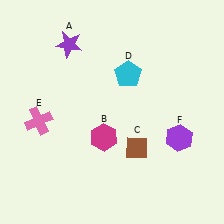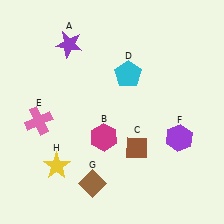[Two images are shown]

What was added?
A brown diamond (G), a yellow star (H) were added in Image 2.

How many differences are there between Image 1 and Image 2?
There are 2 differences between the two images.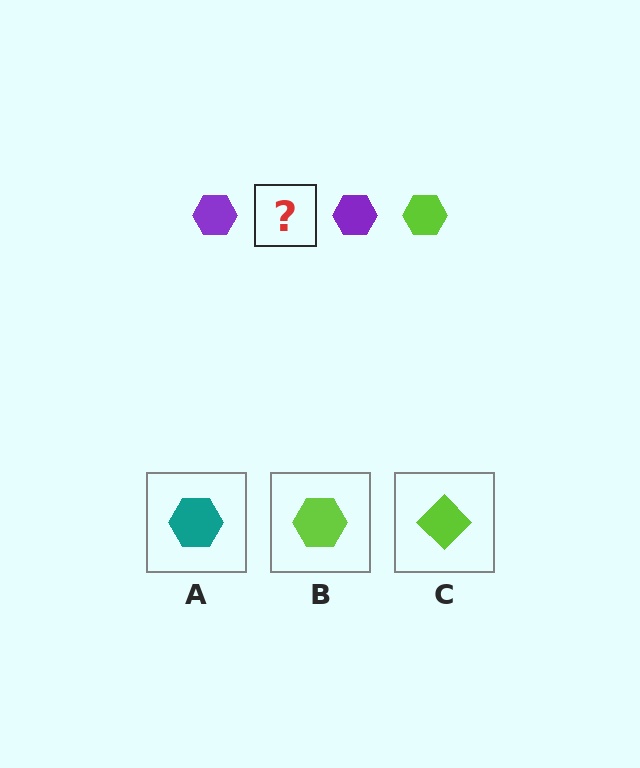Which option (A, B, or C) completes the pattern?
B.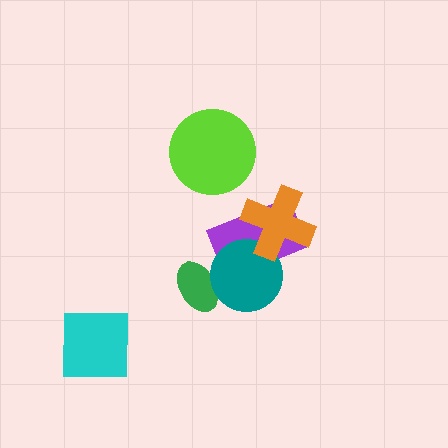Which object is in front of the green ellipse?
The teal circle is in front of the green ellipse.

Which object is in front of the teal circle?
The orange cross is in front of the teal circle.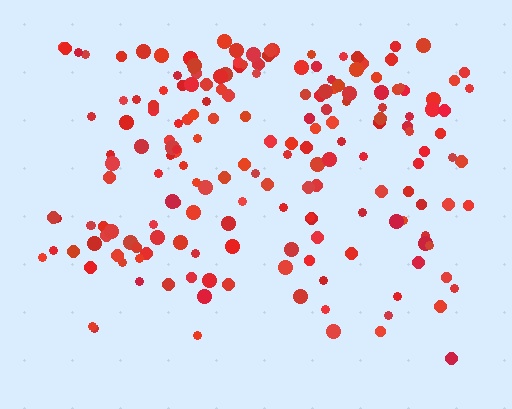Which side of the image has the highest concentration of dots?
The top.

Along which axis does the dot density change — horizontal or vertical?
Vertical.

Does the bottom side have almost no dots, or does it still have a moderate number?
Still a moderate number, just noticeably fewer than the top.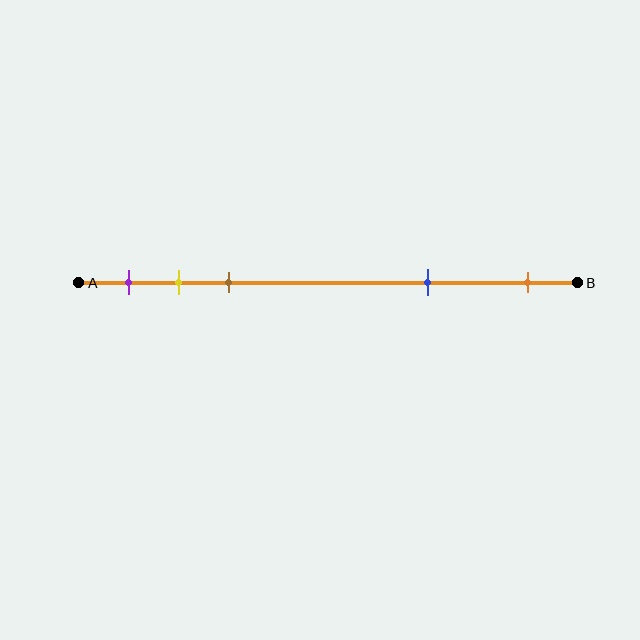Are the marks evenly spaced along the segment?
No, the marks are not evenly spaced.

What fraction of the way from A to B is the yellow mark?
The yellow mark is approximately 20% (0.2) of the way from A to B.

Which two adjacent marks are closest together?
The yellow and brown marks are the closest adjacent pair.